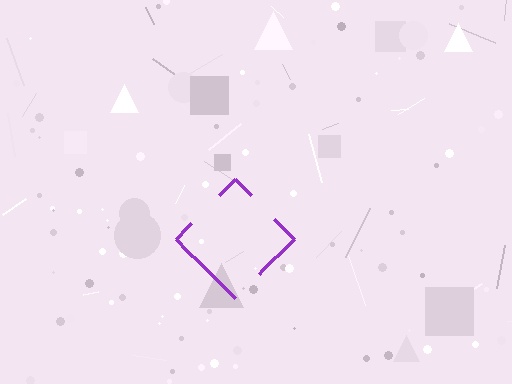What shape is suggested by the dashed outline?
The dashed outline suggests a diamond.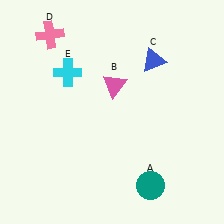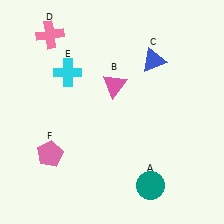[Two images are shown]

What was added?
A pink pentagon (F) was added in Image 2.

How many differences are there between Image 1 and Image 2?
There is 1 difference between the two images.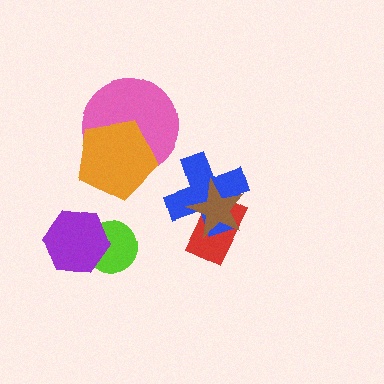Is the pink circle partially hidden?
Yes, it is partially covered by another shape.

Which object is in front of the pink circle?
The orange pentagon is in front of the pink circle.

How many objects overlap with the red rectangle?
2 objects overlap with the red rectangle.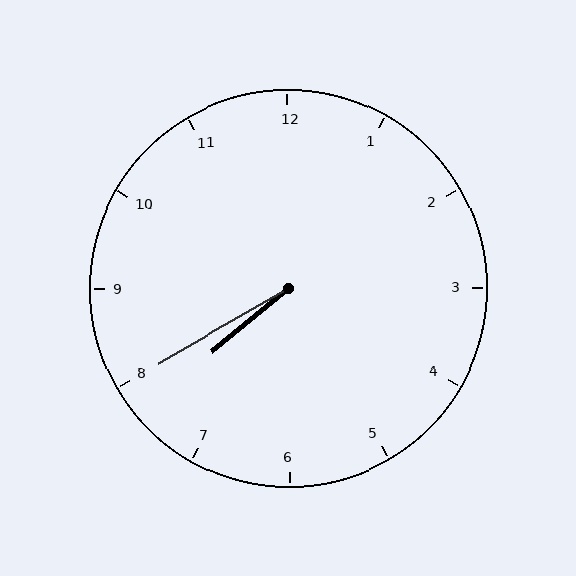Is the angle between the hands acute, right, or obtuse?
It is acute.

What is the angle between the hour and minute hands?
Approximately 10 degrees.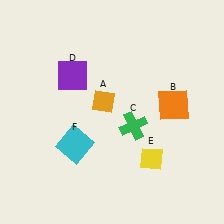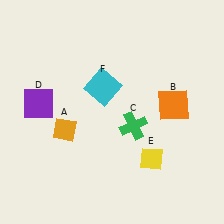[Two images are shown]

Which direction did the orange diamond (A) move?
The orange diamond (A) moved left.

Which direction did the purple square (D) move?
The purple square (D) moved left.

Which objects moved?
The objects that moved are: the orange diamond (A), the purple square (D), the cyan square (F).